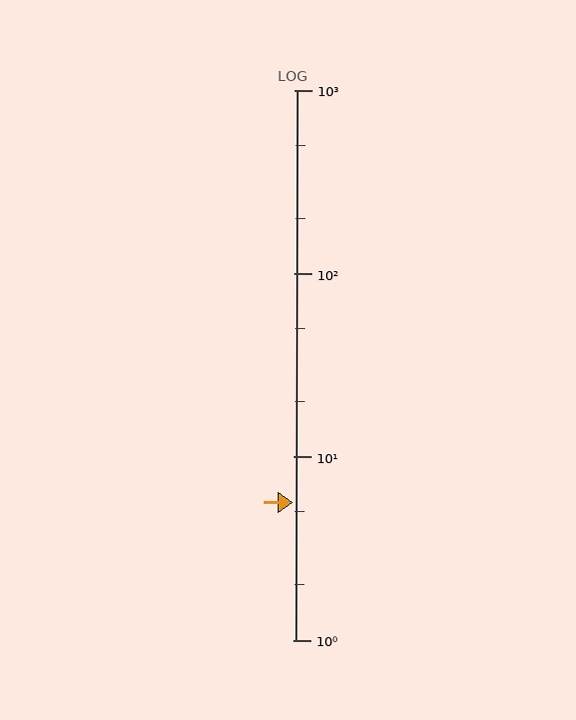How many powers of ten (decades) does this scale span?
The scale spans 3 decades, from 1 to 1000.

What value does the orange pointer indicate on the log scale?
The pointer indicates approximately 5.6.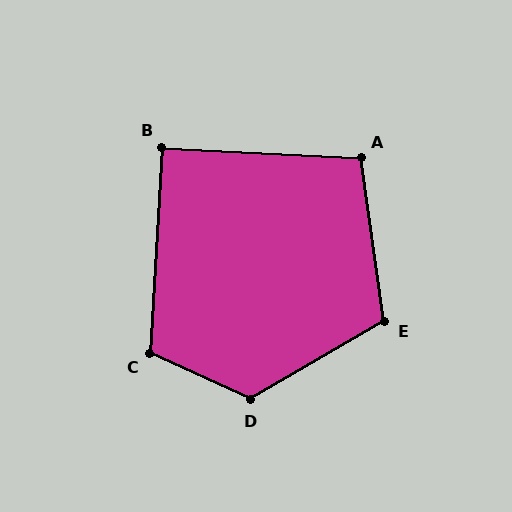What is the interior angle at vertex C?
Approximately 112 degrees (obtuse).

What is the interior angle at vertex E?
Approximately 112 degrees (obtuse).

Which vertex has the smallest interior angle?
B, at approximately 90 degrees.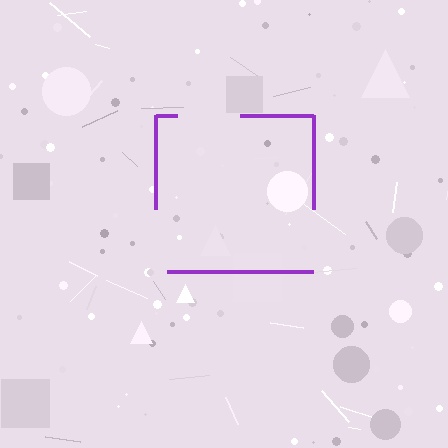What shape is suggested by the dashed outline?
The dashed outline suggests a square.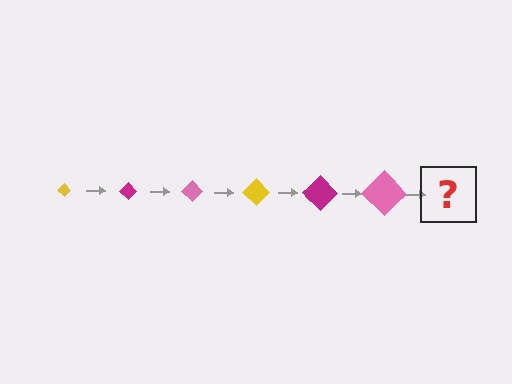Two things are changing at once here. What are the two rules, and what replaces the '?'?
The two rules are that the diamond grows larger each step and the color cycles through yellow, magenta, and pink. The '?' should be a yellow diamond, larger than the previous one.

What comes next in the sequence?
The next element should be a yellow diamond, larger than the previous one.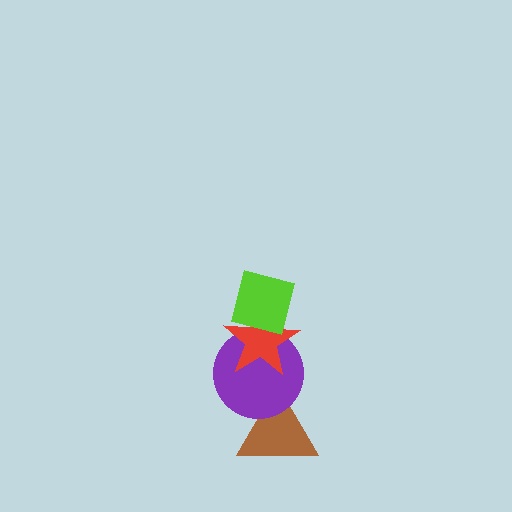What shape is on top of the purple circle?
The red star is on top of the purple circle.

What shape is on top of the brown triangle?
The purple circle is on top of the brown triangle.